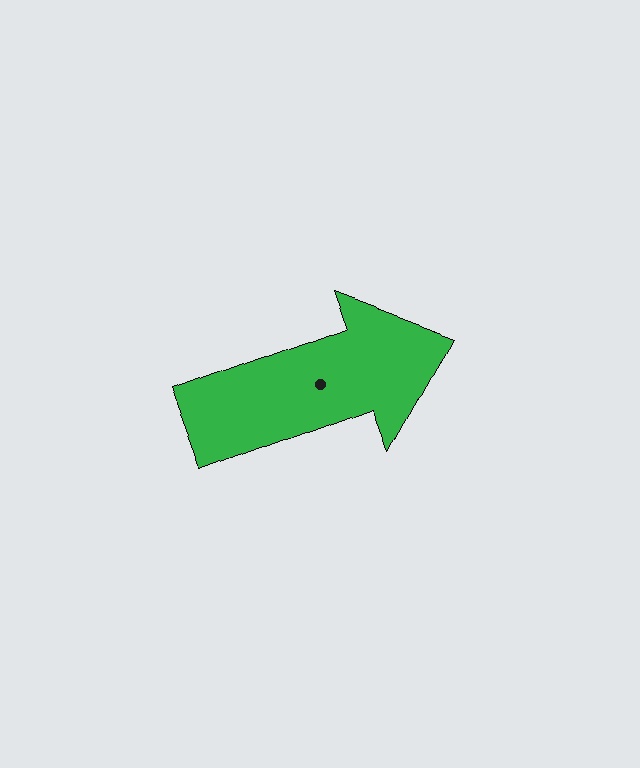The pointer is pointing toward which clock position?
Roughly 2 o'clock.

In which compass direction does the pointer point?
East.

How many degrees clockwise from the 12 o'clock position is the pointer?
Approximately 70 degrees.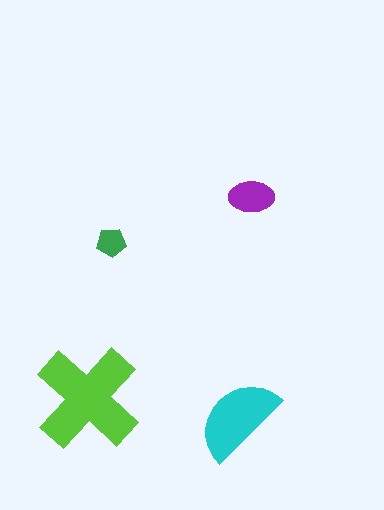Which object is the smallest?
The green pentagon.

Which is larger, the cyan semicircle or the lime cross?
The lime cross.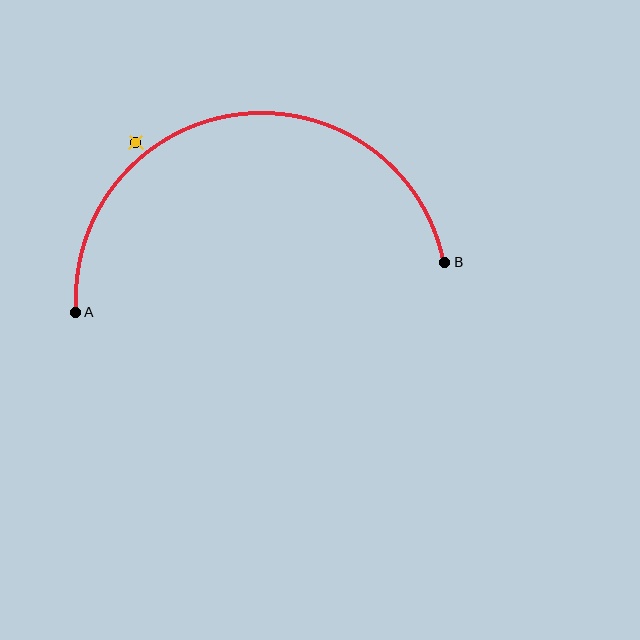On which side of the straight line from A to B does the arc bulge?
The arc bulges above the straight line connecting A and B.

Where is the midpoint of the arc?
The arc midpoint is the point on the curve farthest from the straight line joining A and B. It sits above that line.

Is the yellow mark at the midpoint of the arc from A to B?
No — the yellow mark does not lie on the arc at all. It sits slightly outside the curve.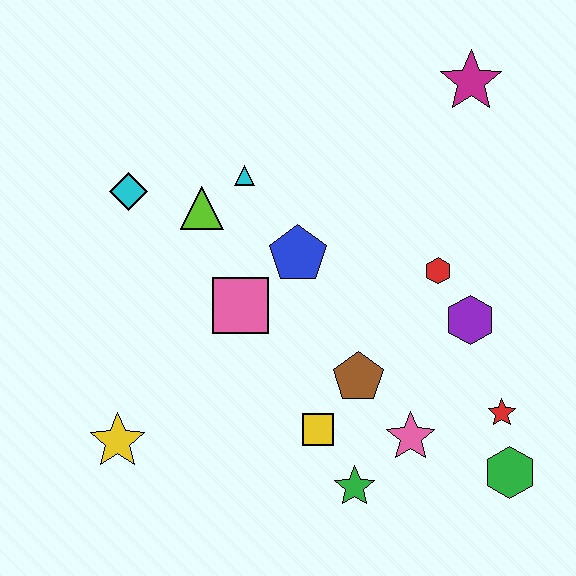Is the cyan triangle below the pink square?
No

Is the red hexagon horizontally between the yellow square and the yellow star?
No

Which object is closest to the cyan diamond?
The lime triangle is closest to the cyan diamond.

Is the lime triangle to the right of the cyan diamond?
Yes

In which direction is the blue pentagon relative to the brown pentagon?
The blue pentagon is above the brown pentagon.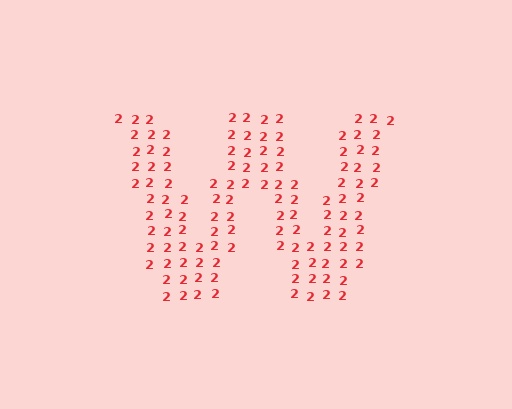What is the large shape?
The large shape is the letter W.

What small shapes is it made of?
It is made of small digit 2's.